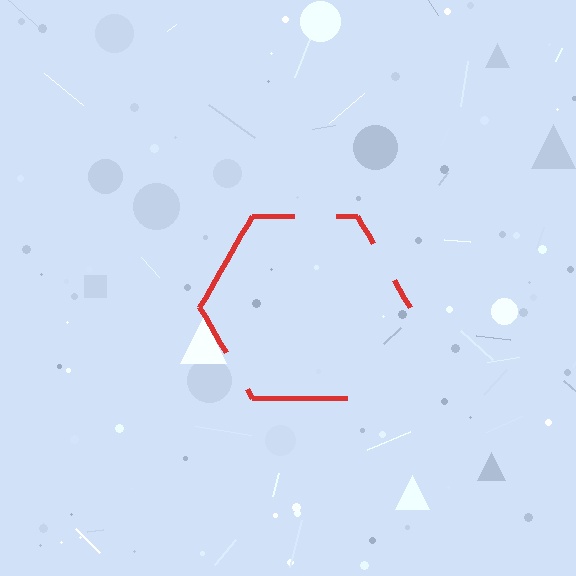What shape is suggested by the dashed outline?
The dashed outline suggests a hexagon.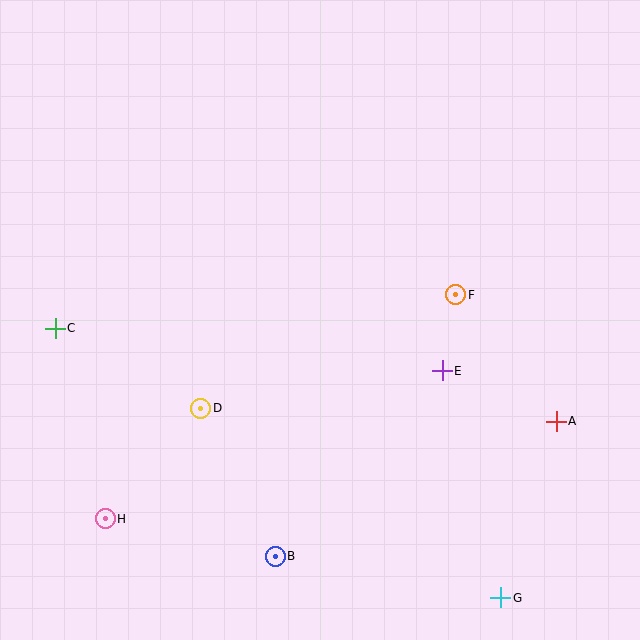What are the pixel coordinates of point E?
Point E is at (442, 371).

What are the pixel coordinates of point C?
Point C is at (55, 328).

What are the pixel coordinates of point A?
Point A is at (556, 421).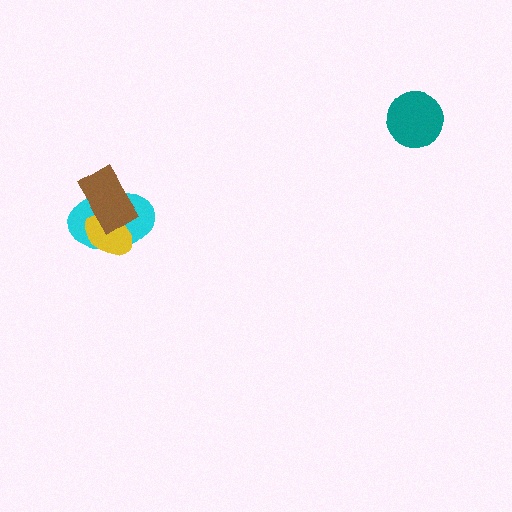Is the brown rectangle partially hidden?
No, no other shape covers it.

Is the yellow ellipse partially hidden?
Yes, it is partially covered by another shape.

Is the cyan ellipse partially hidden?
Yes, it is partially covered by another shape.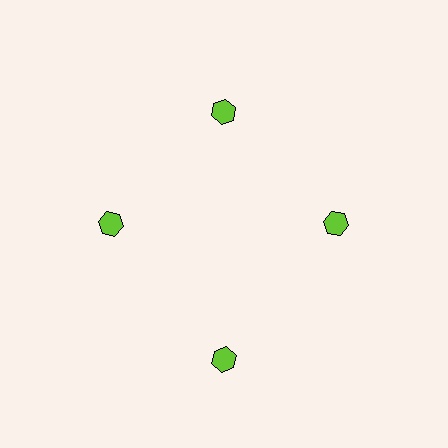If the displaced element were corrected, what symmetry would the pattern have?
It would have 4-fold rotational symmetry — the pattern would map onto itself every 90 degrees.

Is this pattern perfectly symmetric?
No. The 4 lime hexagons are arranged in a ring, but one element near the 6 o'clock position is pushed outward from the center, breaking the 4-fold rotational symmetry.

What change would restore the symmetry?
The symmetry would be restored by moving it inward, back onto the ring so that all 4 hexagons sit at equal angles and equal distance from the center.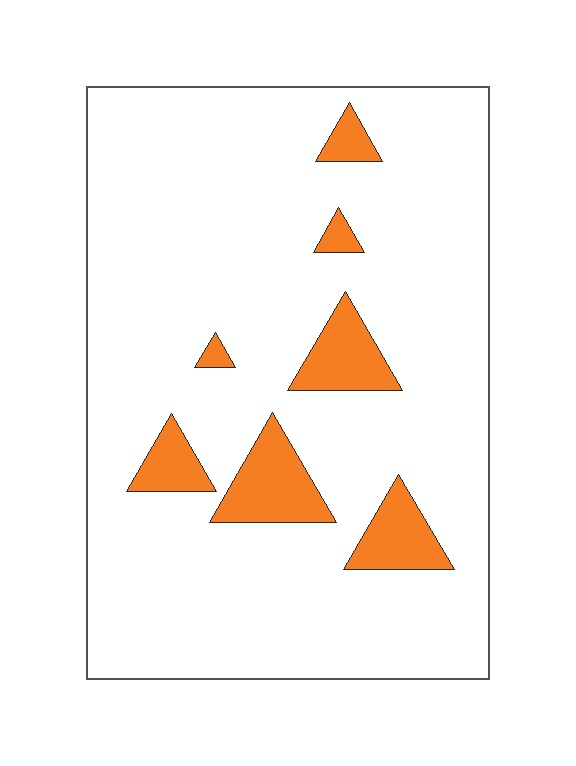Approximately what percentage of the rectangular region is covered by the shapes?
Approximately 10%.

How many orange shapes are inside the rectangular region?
7.